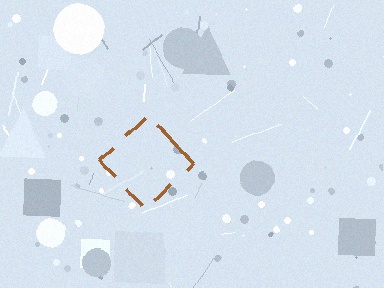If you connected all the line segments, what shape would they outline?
They would outline a diamond.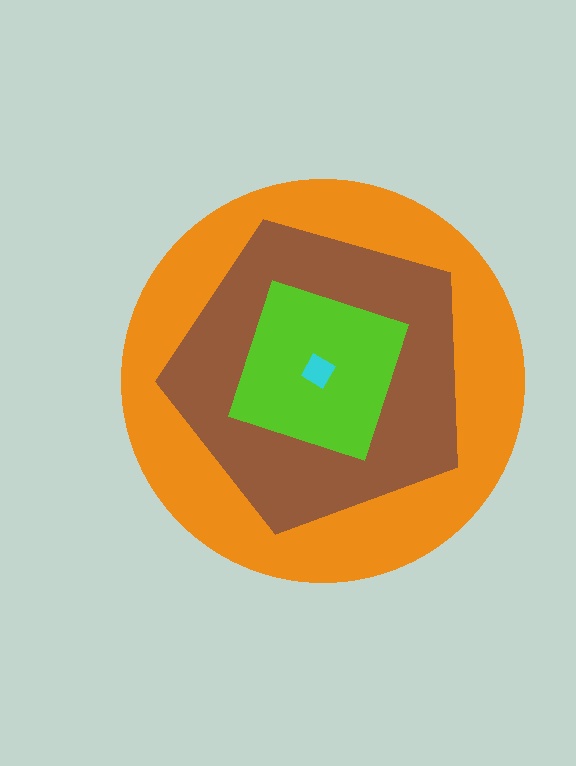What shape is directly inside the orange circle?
The brown pentagon.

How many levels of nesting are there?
4.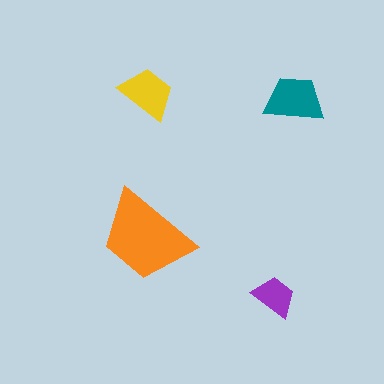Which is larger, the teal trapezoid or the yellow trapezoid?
The teal one.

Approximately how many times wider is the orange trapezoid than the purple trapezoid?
About 2 times wider.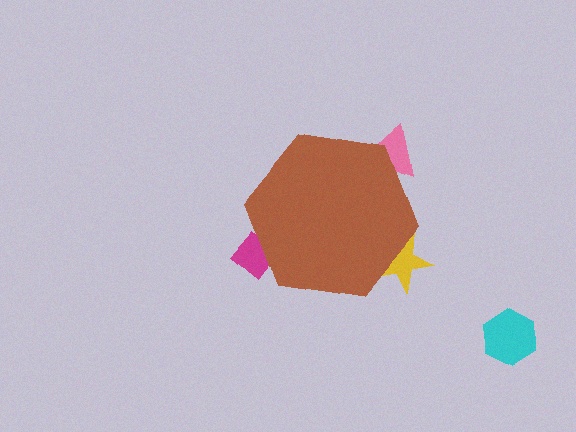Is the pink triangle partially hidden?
Yes, the pink triangle is partially hidden behind the brown hexagon.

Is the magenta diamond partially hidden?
Yes, the magenta diamond is partially hidden behind the brown hexagon.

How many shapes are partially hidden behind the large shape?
3 shapes are partially hidden.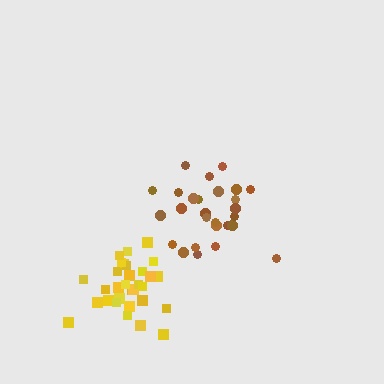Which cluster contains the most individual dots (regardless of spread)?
Yellow (31).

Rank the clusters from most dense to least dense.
yellow, brown.